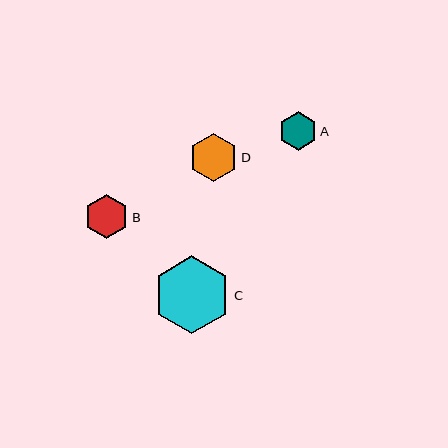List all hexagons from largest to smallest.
From largest to smallest: C, D, B, A.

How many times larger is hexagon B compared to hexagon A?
Hexagon B is approximately 1.1 times the size of hexagon A.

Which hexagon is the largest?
Hexagon C is the largest with a size of approximately 78 pixels.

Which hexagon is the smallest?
Hexagon A is the smallest with a size of approximately 39 pixels.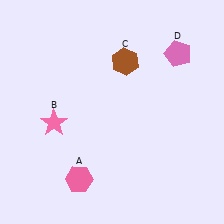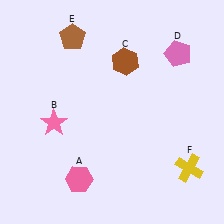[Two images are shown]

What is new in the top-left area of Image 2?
A brown pentagon (E) was added in the top-left area of Image 2.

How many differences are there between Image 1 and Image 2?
There are 2 differences between the two images.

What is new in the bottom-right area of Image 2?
A yellow cross (F) was added in the bottom-right area of Image 2.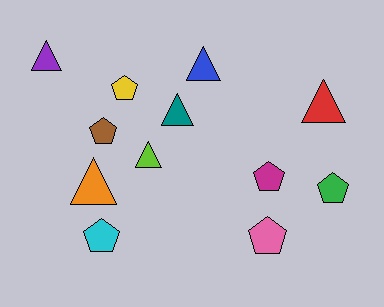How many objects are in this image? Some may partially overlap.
There are 12 objects.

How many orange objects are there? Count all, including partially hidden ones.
There is 1 orange object.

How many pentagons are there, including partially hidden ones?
There are 6 pentagons.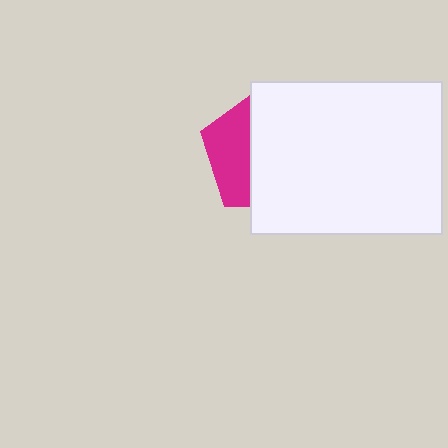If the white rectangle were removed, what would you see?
You would see the complete magenta pentagon.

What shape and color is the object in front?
The object in front is a white rectangle.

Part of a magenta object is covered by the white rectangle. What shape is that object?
It is a pentagon.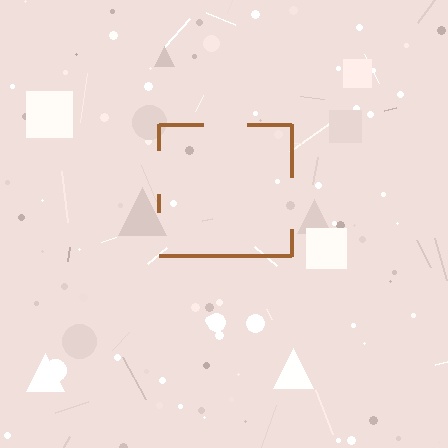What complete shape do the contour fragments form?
The contour fragments form a square.